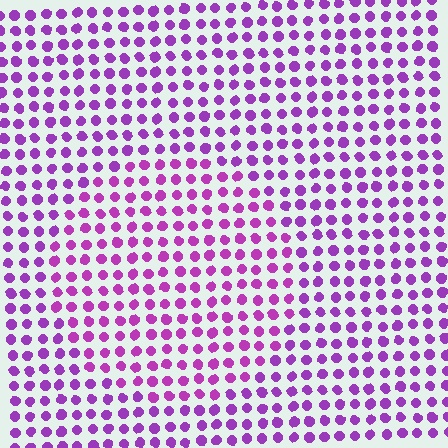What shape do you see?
I see a circle.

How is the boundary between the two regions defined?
The boundary is defined purely by a slight shift in hue (about 17 degrees). Spacing, size, and orientation are identical on both sides.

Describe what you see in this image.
The image is filled with small purple elements in a uniform arrangement. A circle-shaped region is visible where the elements are tinted to a slightly different hue, forming a subtle color boundary.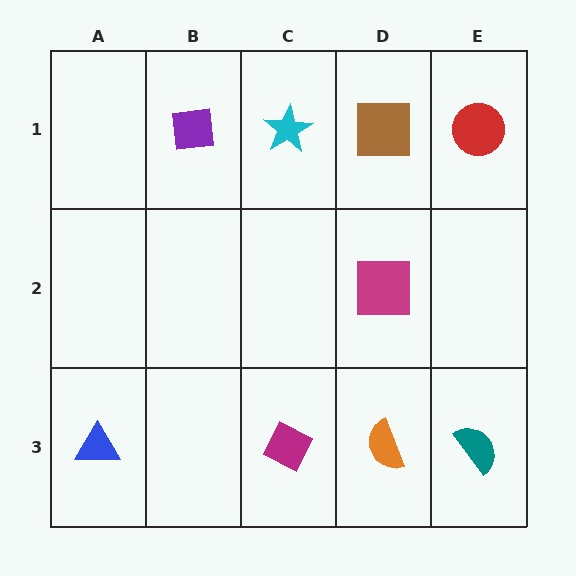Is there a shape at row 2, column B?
No, that cell is empty.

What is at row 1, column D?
A brown square.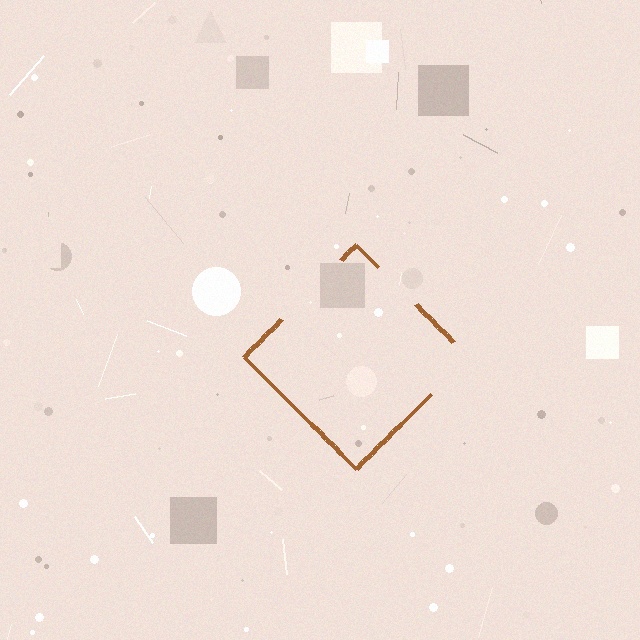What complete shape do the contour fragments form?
The contour fragments form a diamond.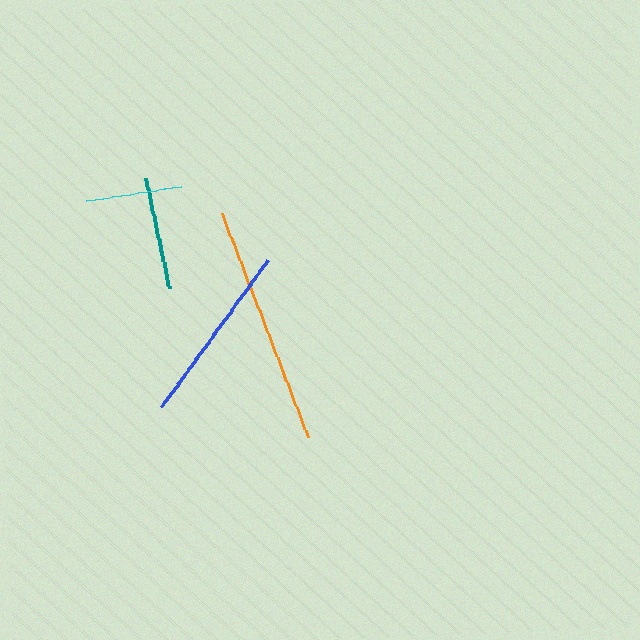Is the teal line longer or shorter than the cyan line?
The teal line is longer than the cyan line.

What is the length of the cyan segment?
The cyan segment is approximately 96 pixels long.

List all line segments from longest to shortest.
From longest to shortest: orange, blue, teal, cyan.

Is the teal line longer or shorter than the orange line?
The orange line is longer than the teal line.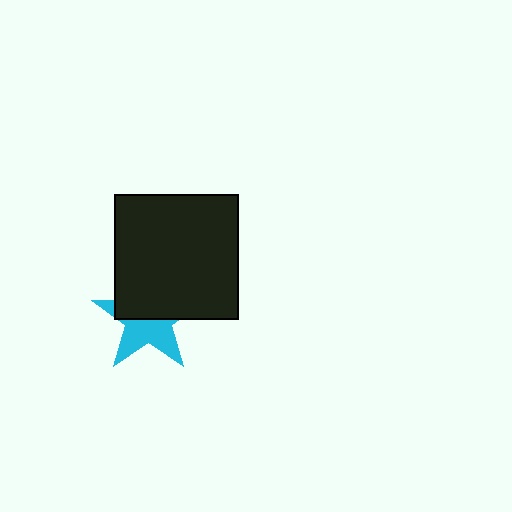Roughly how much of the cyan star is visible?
About half of it is visible (roughly 49%).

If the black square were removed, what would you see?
You would see the complete cyan star.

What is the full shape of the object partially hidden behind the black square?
The partially hidden object is a cyan star.